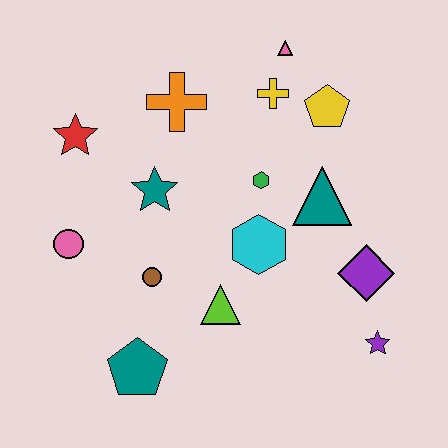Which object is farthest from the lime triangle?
The pink triangle is farthest from the lime triangle.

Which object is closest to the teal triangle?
The green hexagon is closest to the teal triangle.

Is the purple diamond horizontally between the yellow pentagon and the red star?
No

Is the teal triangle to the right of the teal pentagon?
Yes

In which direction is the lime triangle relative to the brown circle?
The lime triangle is to the right of the brown circle.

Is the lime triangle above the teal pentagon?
Yes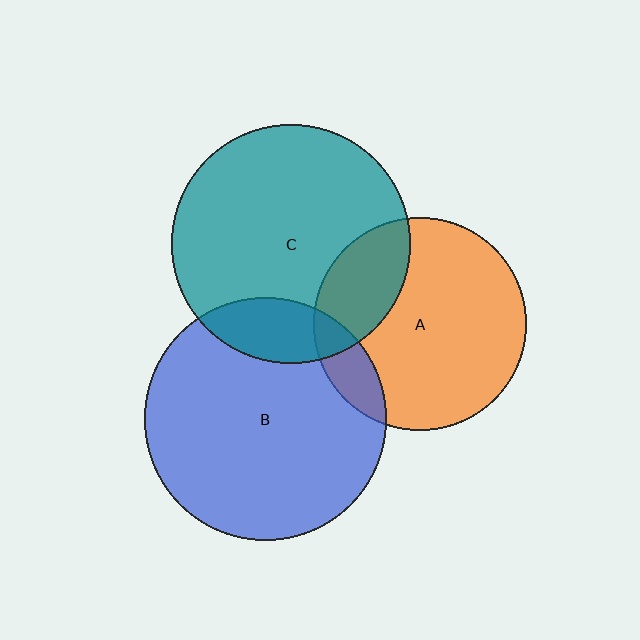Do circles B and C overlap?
Yes.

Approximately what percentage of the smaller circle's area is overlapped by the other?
Approximately 15%.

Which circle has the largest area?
Circle B (blue).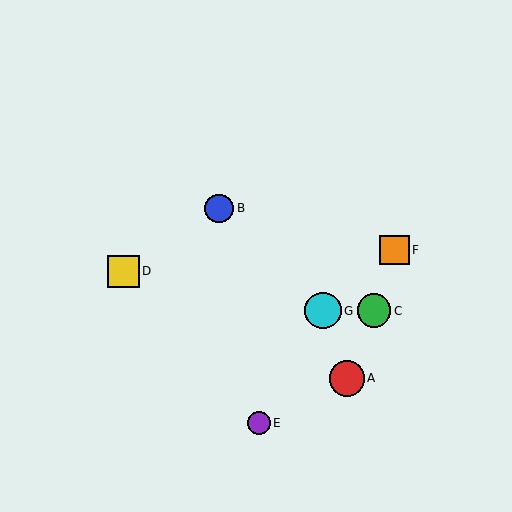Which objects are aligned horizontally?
Objects C, G are aligned horizontally.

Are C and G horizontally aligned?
Yes, both are at y≈311.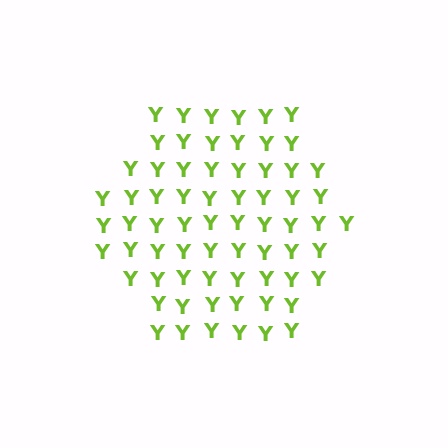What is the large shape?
The large shape is a hexagon.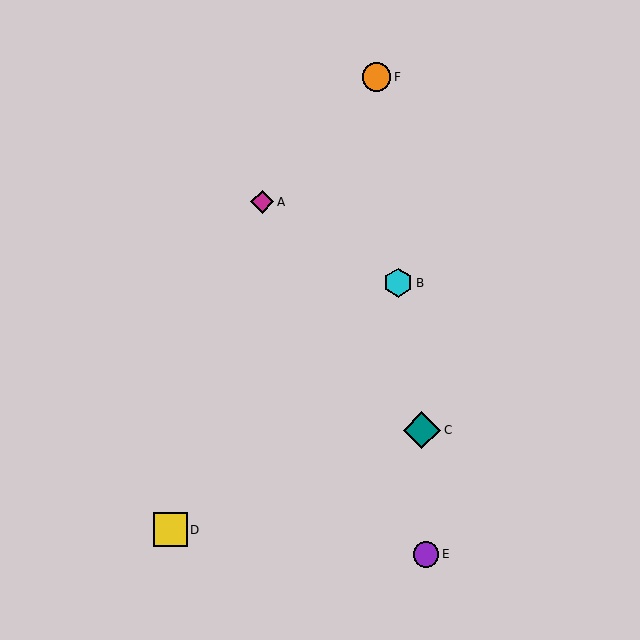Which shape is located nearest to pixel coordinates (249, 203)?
The magenta diamond (labeled A) at (262, 202) is nearest to that location.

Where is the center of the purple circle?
The center of the purple circle is at (426, 554).